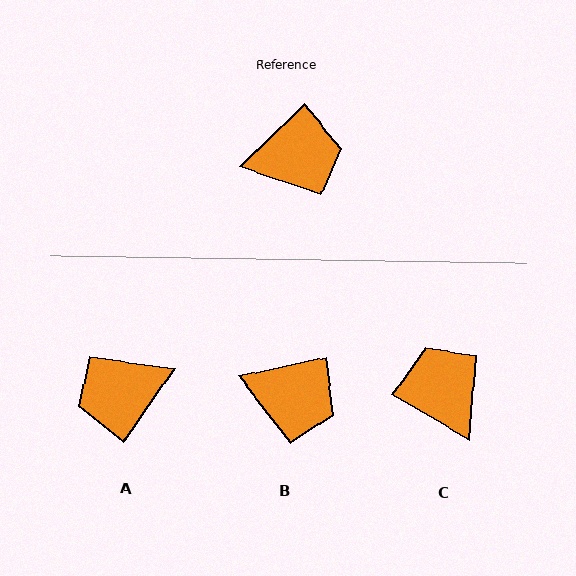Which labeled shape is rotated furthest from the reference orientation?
A, about 169 degrees away.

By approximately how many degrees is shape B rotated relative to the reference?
Approximately 33 degrees clockwise.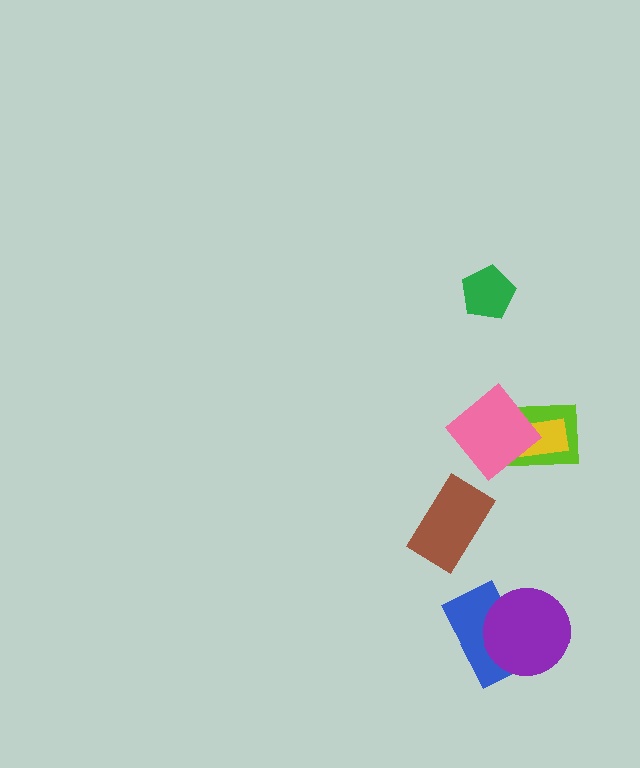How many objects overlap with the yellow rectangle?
2 objects overlap with the yellow rectangle.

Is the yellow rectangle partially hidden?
Yes, it is partially covered by another shape.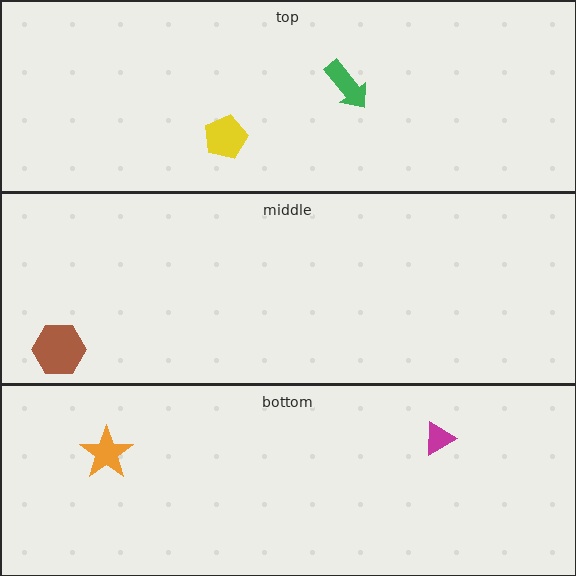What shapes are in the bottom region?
The orange star, the magenta triangle.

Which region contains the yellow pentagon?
The top region.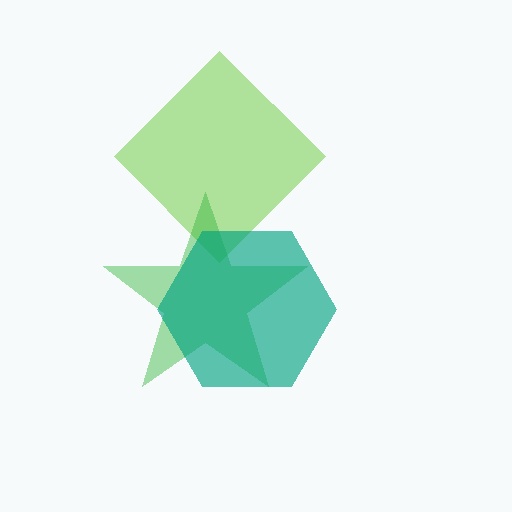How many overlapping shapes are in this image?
There are 3 overlapping shapes in the image.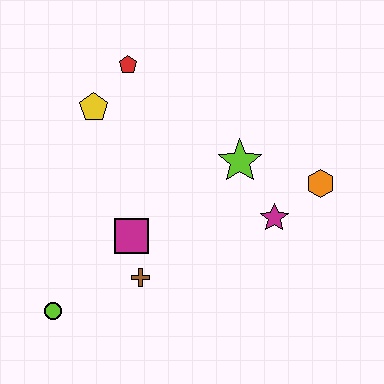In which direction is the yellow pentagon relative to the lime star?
The yellow pentagon is to the left of the lime star.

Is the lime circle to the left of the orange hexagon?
Yes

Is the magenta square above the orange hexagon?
No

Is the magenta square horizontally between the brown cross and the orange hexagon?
No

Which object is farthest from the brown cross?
The red pentagon is farthest from the brown cross.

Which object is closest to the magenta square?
The brown cross is closest to the magenta square.